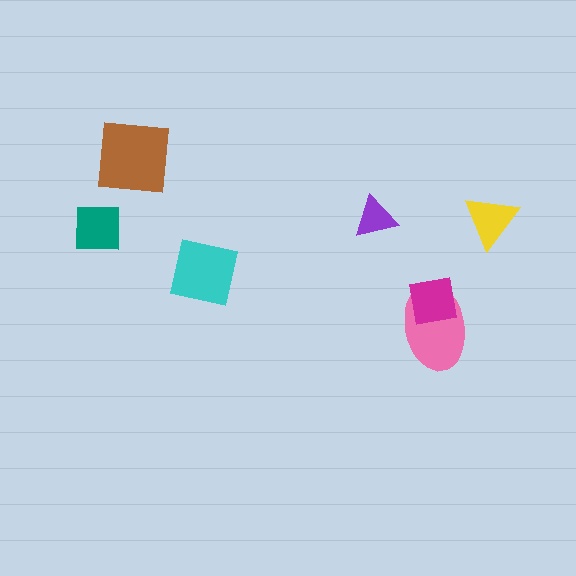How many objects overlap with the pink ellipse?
1 object overlaps with the pink ellipse.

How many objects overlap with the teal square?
0 objects overlap with the teal square.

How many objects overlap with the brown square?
0 objects overlap with the brown square.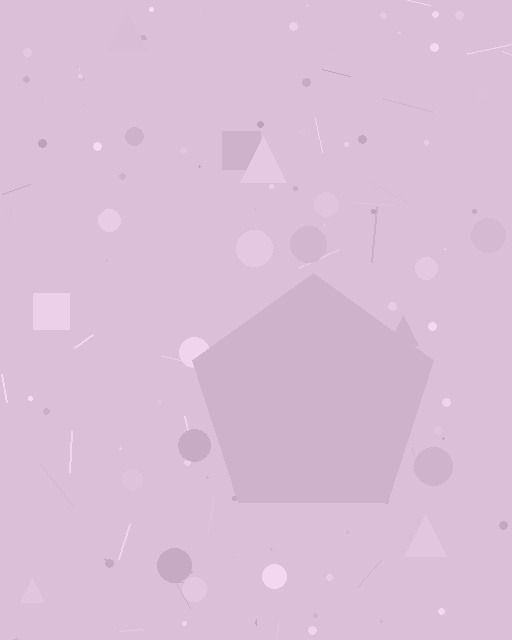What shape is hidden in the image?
A pentagon is hidden in the image.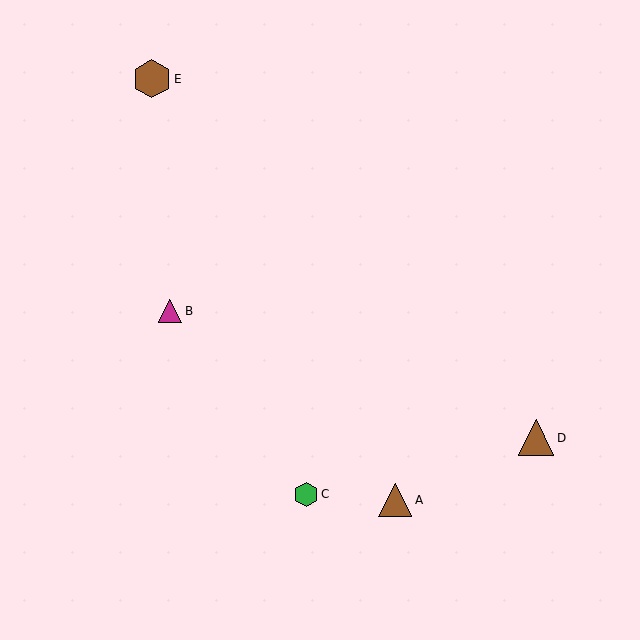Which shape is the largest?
The brown hexagon (labeled E) is the largest.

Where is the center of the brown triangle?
The center of the brown triangle is at (536, 438).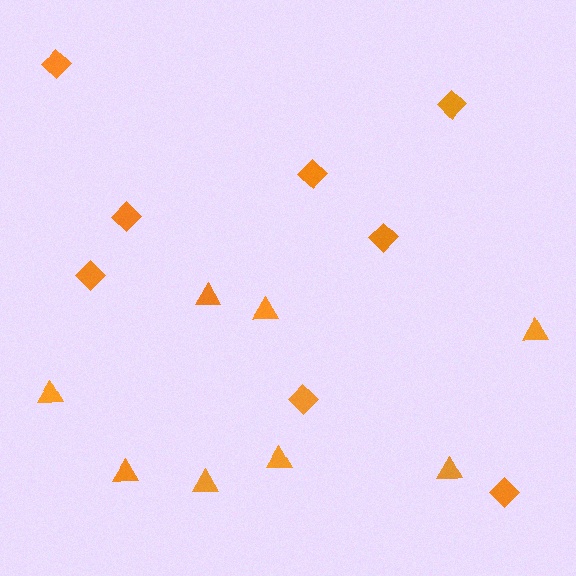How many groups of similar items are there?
There are 2 groups: one group of triangles (8) and one group of diamonds (8).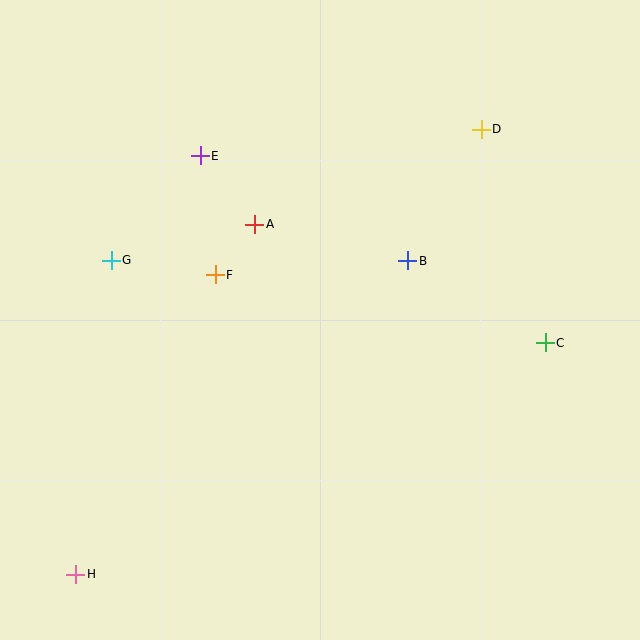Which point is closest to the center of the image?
Point B at (408, 261) is closest to the center.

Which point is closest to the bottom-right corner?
Point C is closest to the bottom-right corner.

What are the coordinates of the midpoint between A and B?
The midpoint between A and B is at (331, 242).